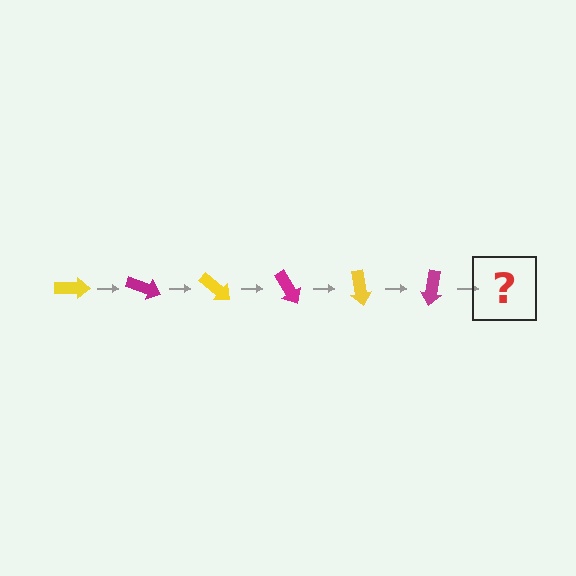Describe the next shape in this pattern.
It should be a yellow arrow, rotated 120 degrees from the start.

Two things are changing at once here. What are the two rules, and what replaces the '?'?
The two rules are that it rotates 20 degrees each step and the color cycles through yellow and magenta. The '?' should be a yellow arrow, rotated 120 degrees from the start.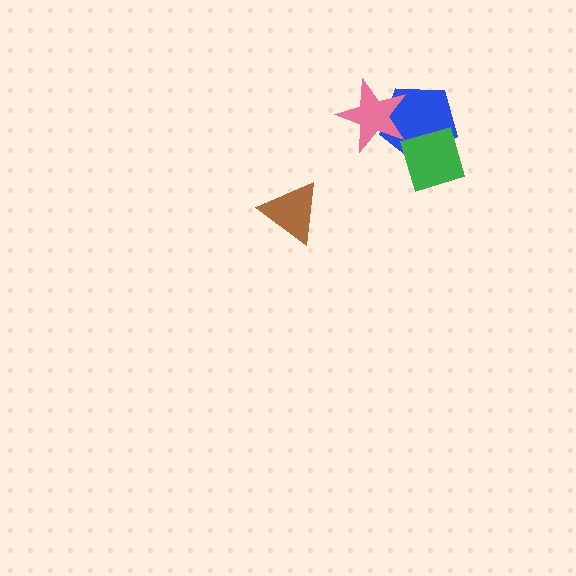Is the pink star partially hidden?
No, no other shape covers it.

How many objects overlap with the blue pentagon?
2 objects overlap with the blue pentagon.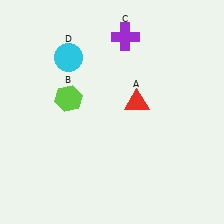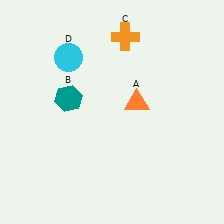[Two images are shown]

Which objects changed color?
A changed from red to orange. B changed from lime to teal. C changed from purple to orange.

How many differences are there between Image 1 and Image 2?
There are 3 differences between the two images.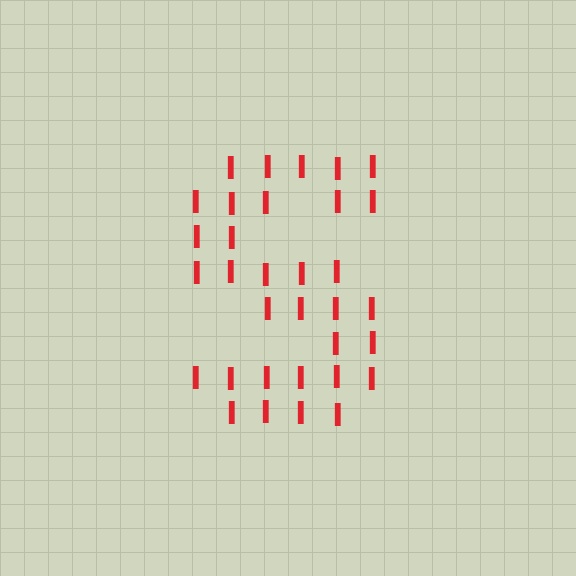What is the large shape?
The large shape is the letter S.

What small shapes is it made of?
It is made of small letter I's.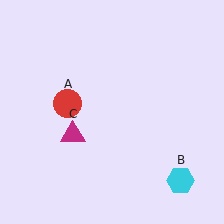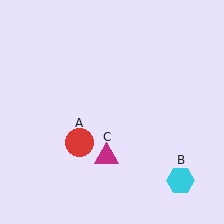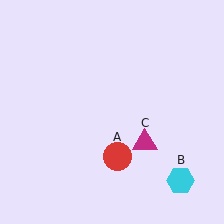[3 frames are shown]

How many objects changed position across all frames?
2 objects changed position: red circle (object A), magenta triangle (object C).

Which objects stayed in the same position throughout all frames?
Cyan hexagon (object B) remained stationary.